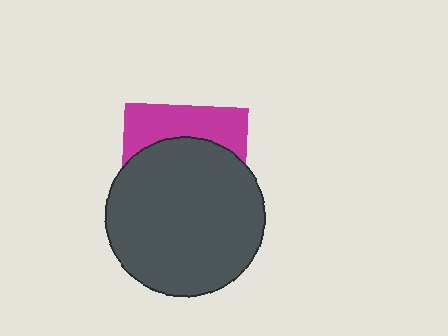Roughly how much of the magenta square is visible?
A small part of it is visible (roughly 32%).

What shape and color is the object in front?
The object in front is a dark gray circle.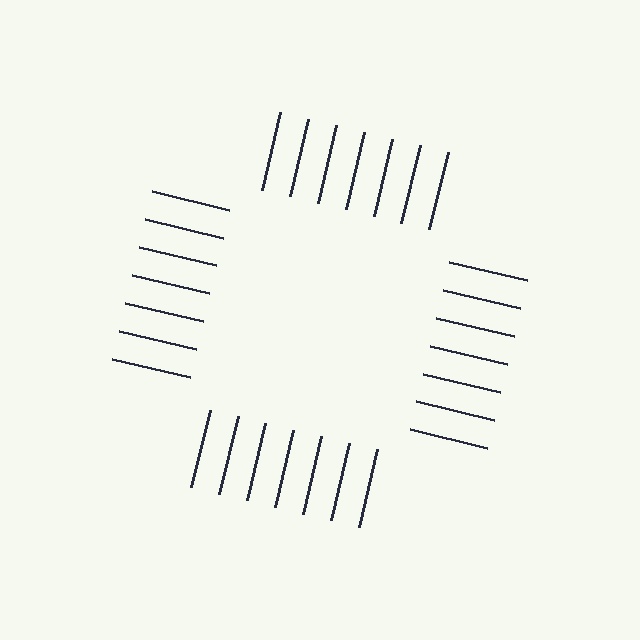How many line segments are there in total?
28 — 7 along each of the 4 edges.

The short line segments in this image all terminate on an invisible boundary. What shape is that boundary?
An illusory square — the line segments terminate on its edges but no continuous stroke is drawn.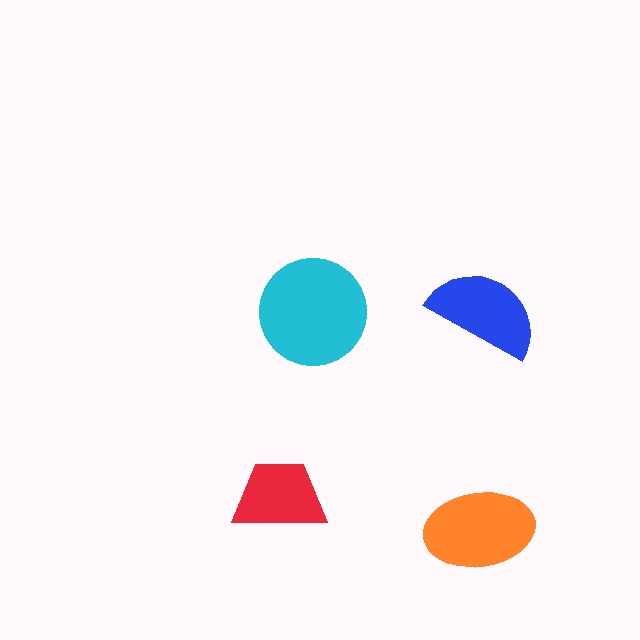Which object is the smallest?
The red trapezoid.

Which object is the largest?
The cyan circle.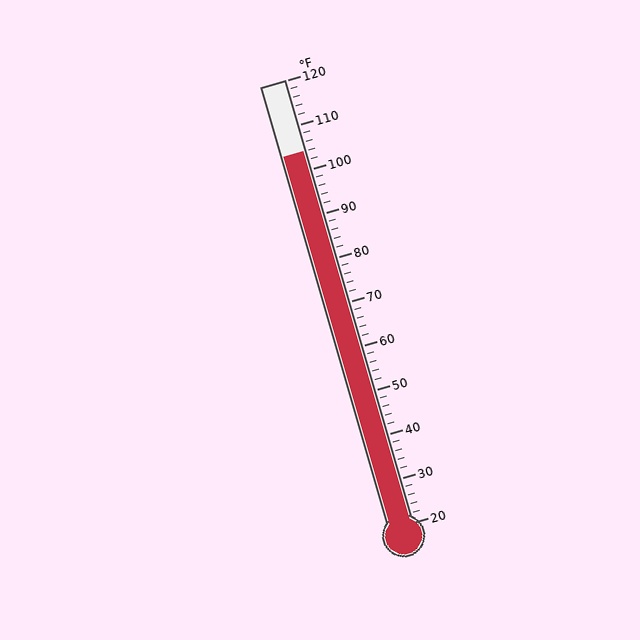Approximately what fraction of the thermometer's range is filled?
The thermometer is filled to approximately 85% of its range.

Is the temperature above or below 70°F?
The temperature is above 70°F.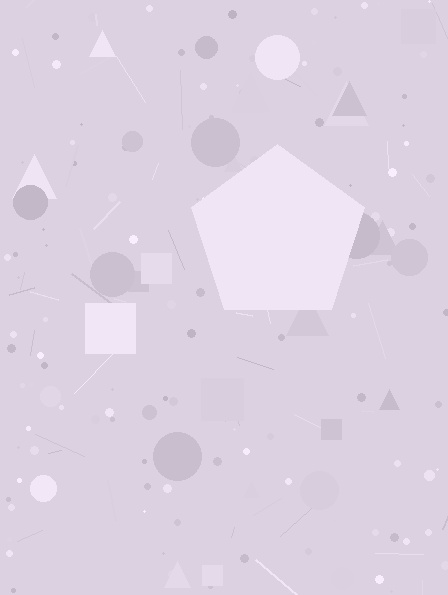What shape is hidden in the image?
A pentagon is hidden in the image.